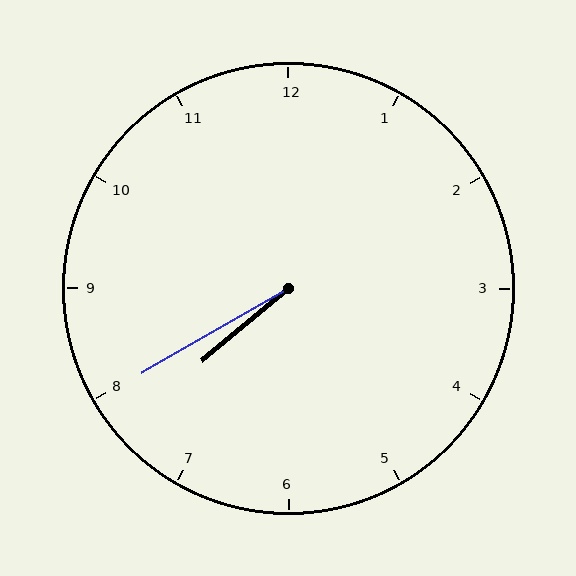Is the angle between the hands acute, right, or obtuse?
It is acute.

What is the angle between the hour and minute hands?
Approximately 10 degrees.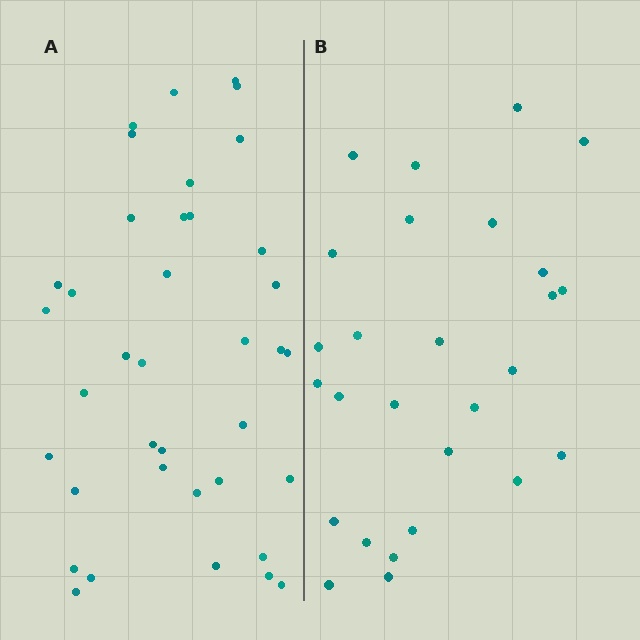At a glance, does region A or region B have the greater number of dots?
Region A (the left region) has more dots.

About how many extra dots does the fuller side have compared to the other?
Region A has roughly 12 or so more dots than region B.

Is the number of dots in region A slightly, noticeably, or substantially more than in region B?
Region A has noticeably more, but not dramatically so. The ratio is roughly 1.4 to 1.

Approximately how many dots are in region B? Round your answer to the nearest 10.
About 30 dots. (The exact count is 27, which rounds to 30.)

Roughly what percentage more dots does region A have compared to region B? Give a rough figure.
About 40% more.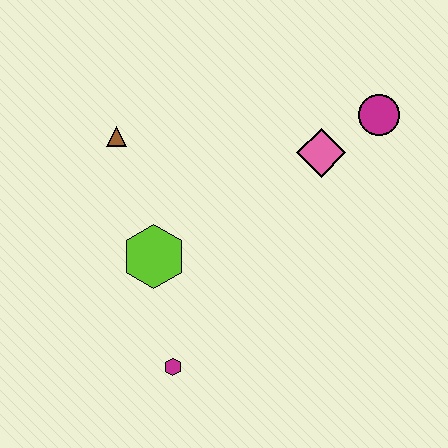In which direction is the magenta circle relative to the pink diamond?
The magenta circle is to the right of the pink diamond.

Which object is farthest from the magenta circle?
The magenta hexagon is farthest from the magenta circle.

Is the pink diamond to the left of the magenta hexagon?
No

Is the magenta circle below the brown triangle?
No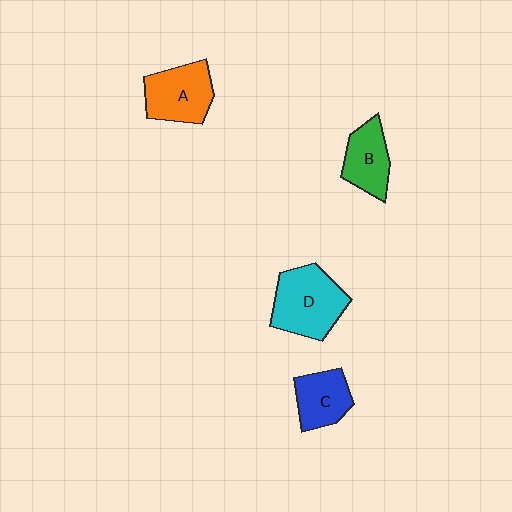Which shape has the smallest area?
Shape C (blue).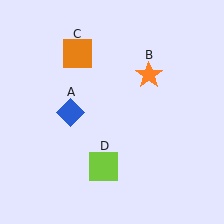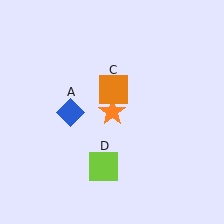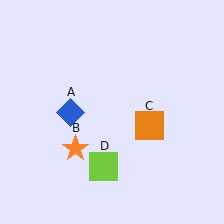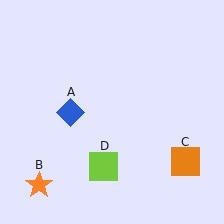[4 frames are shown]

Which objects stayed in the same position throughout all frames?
Blue diamond (object A) and lime square (object D) remained stationary.